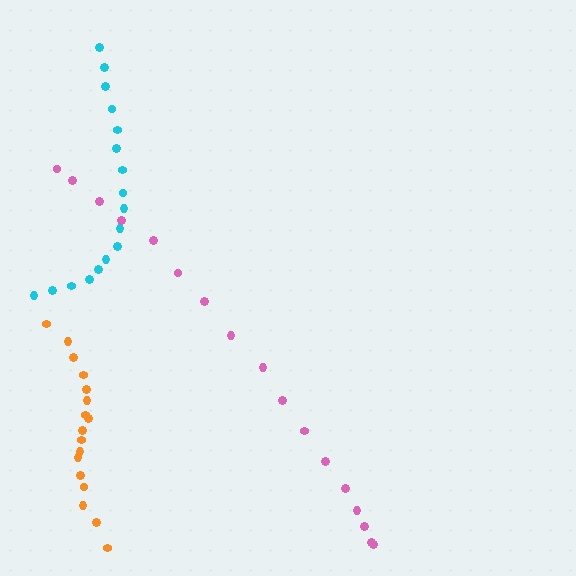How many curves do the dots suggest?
There are 3 distinct paths.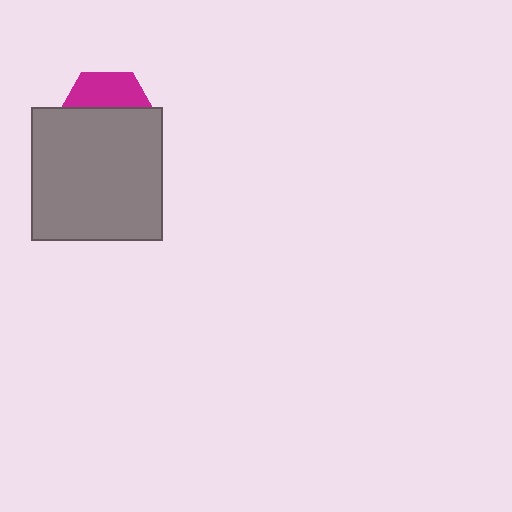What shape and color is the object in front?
The object in front is a gray rectangle.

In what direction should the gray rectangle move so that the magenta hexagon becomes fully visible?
The gray rectangle should move down. That is the shortest direction to clear the overlap and leave the magenta hexagon fully visible.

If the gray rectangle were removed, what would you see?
You would see the complete magenta hexagon.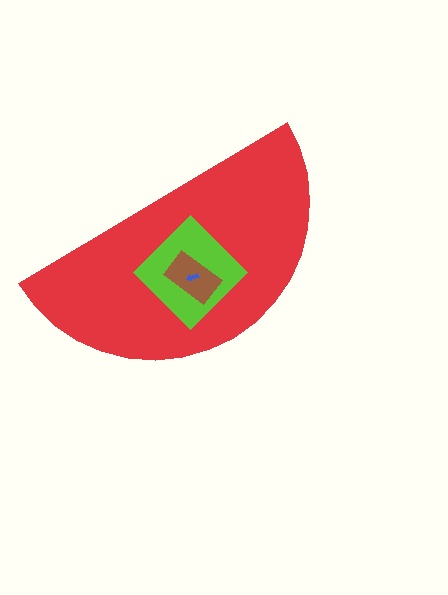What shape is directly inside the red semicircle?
The lime diamond.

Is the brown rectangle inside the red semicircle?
Yes.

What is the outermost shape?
The red semicircle.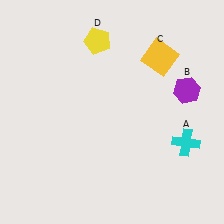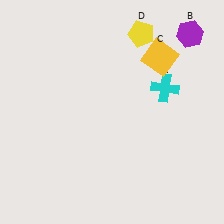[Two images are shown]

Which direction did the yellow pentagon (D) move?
The yellow pentagon (D) moved right.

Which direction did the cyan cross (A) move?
The cyan cross (A) moved up.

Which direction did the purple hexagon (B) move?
The purple hexagon (B) moved up.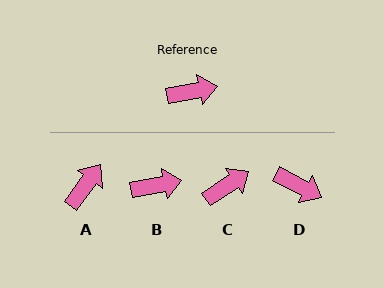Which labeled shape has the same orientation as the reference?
B.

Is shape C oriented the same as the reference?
No, it is off by about 22 degrees.